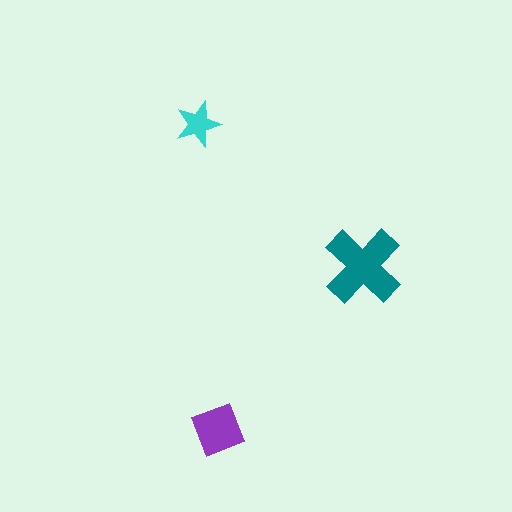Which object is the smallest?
The cyan star.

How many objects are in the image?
There are 3 objects in the image.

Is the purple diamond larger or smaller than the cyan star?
Larger.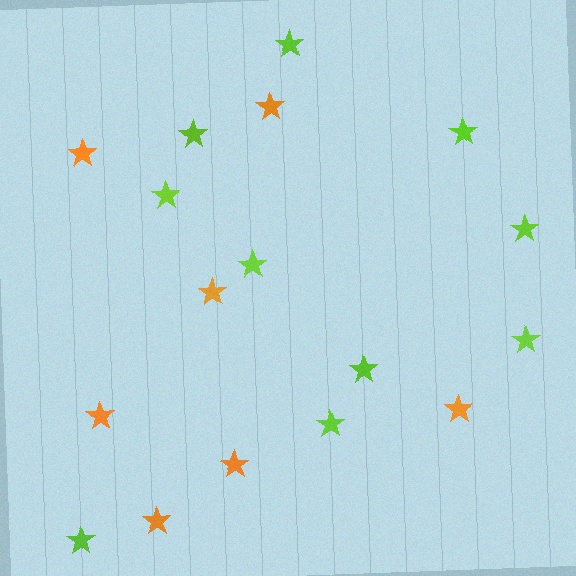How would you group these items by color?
There are 2 groups: one group of orange stars (7) and one group of lime stars (10).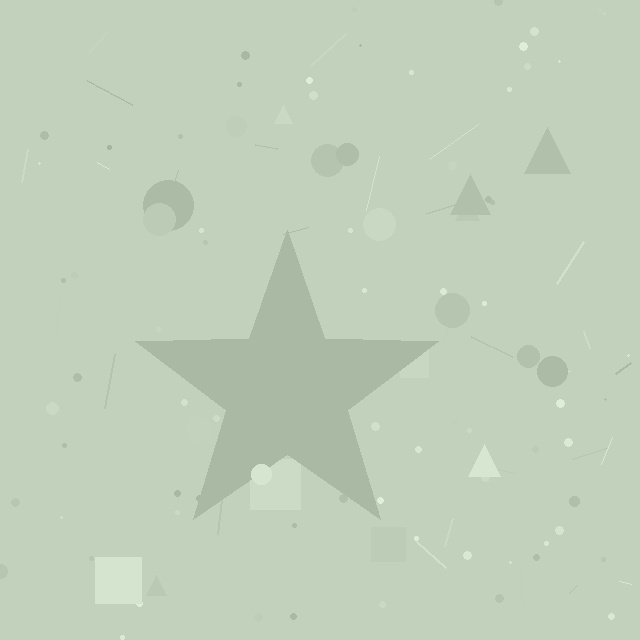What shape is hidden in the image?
A star is hidden in the image.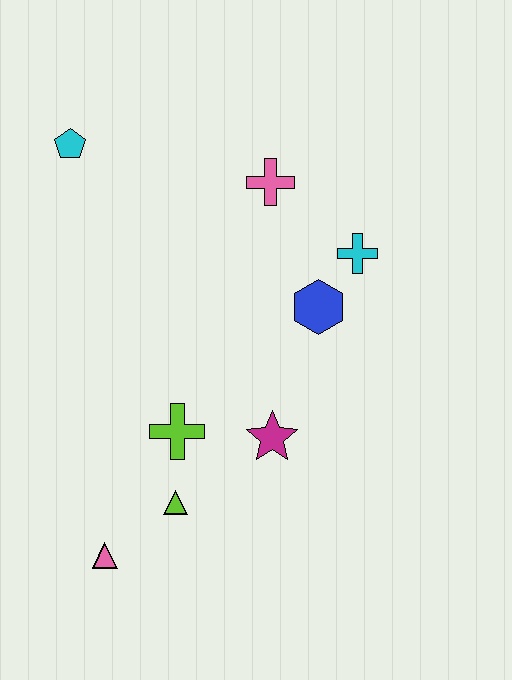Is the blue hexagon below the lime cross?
No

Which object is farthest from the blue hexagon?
The pink triangle is farthest from the blue hexagon.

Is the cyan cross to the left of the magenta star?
No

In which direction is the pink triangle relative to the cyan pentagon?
The pink triangle is below the cyan pentagon.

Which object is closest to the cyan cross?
The blue hexagon is closest to the cyan cross.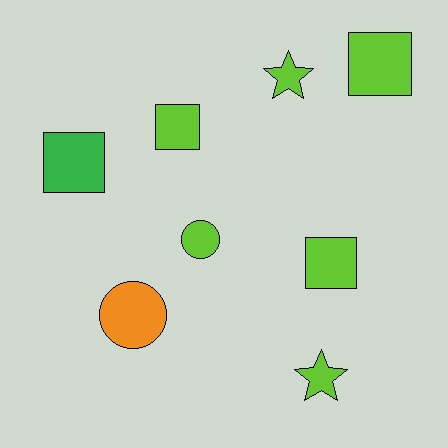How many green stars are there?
There are no green stars.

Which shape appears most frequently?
Square, with 4 objects.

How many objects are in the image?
There are 8 objects.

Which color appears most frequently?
Lime, with 6 objects.